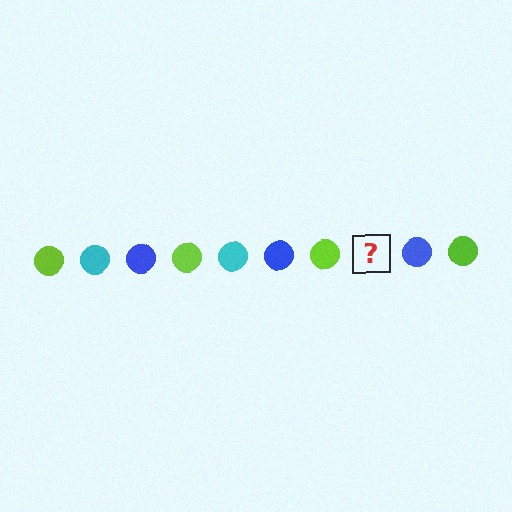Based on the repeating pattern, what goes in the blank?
The blank should be a cyan circle.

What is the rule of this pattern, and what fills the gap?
The rule is that the pattern cycles through lime, cyan, blue circles. The gap should be filled with a cyan circle.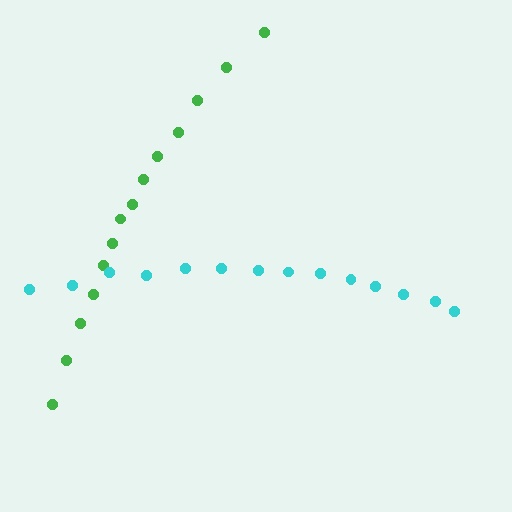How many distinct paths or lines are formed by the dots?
There are 2 distinct paths.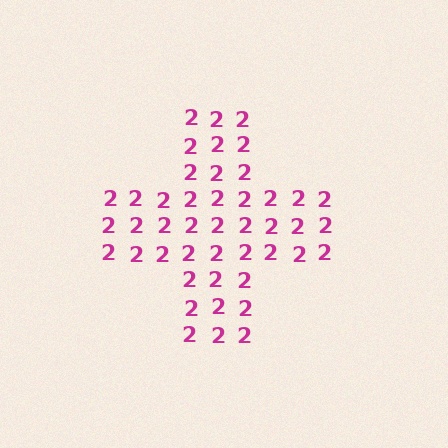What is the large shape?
The large shape is a cross.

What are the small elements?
The small elements are digit 2's.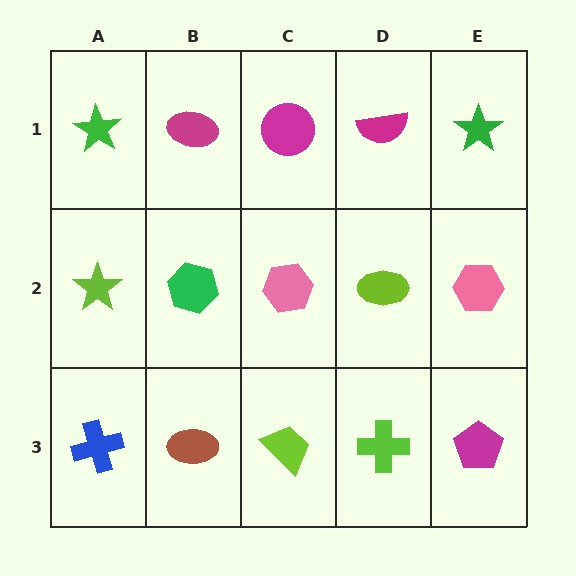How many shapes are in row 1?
5 shapes.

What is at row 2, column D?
A lime ellipse.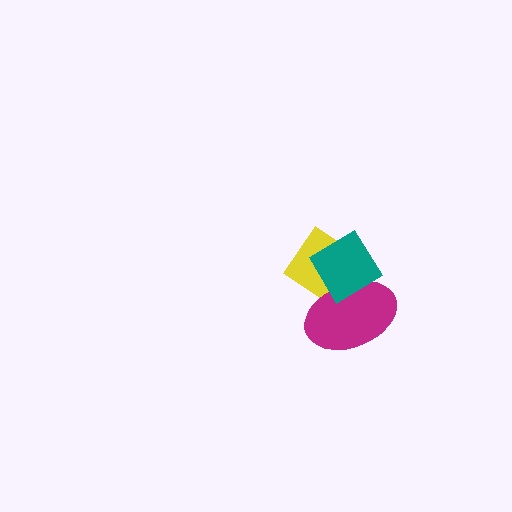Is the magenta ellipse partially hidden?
Yes, it is partially covered by another shape.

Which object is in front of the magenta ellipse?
The teal diamond is in front of the magenta ellipse.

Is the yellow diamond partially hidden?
Yes, it is partially covered by another shape.